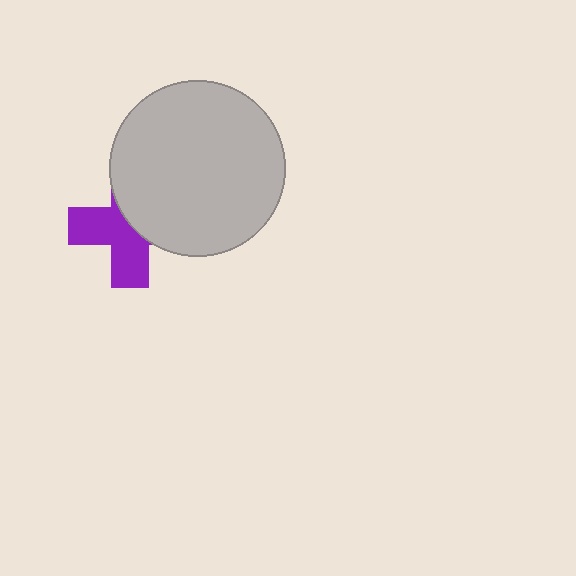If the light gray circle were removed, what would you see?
You would see the complete purple cross.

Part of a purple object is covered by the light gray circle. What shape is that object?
It is a cross.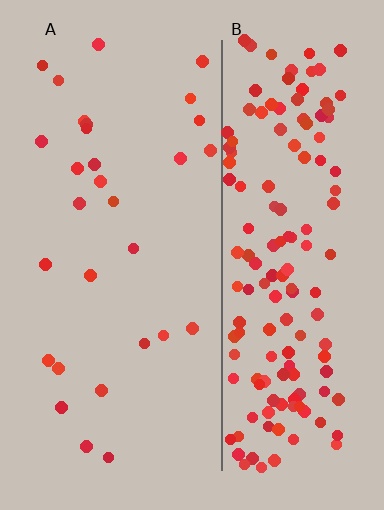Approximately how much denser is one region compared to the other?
Approximately 5.5× — region B over region A.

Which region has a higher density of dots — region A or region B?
B (the right).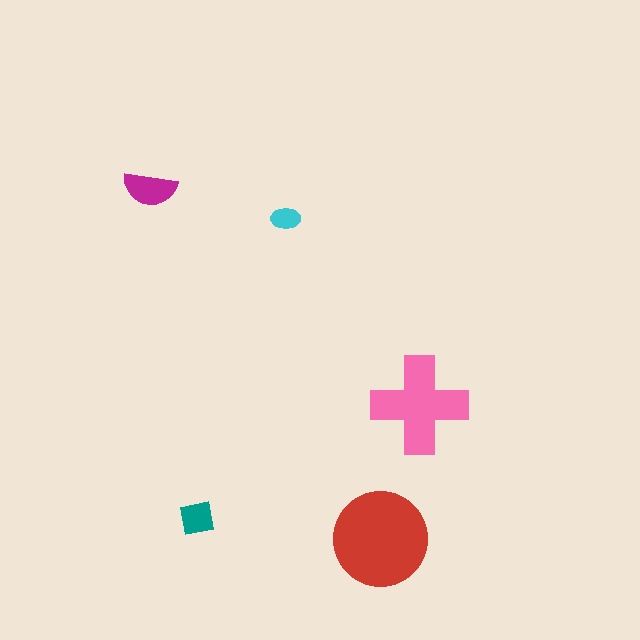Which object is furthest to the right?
The pink cross is rightmost.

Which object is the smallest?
The cyan ellipse.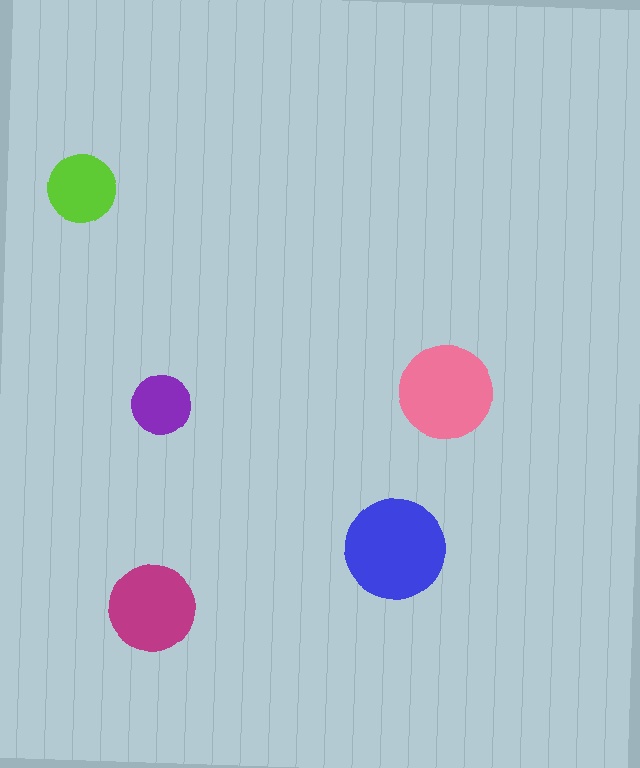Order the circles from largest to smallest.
the blue one, the pink one, the magenta one, the lime one, the purple one.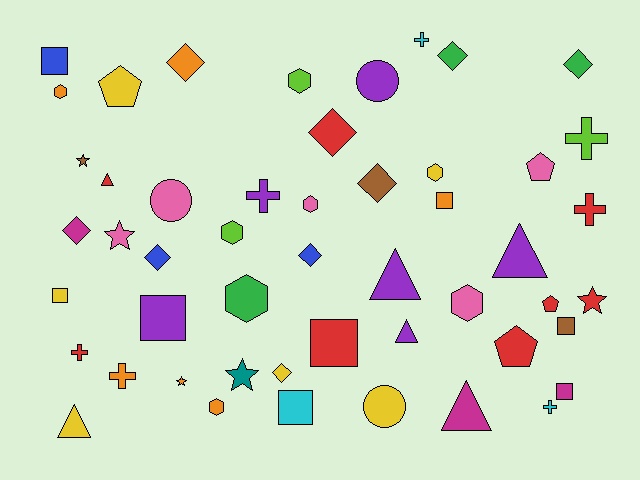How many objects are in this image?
There are 50 objects.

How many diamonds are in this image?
There are 9 diamonds.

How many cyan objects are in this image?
There are 3 cyan objects.